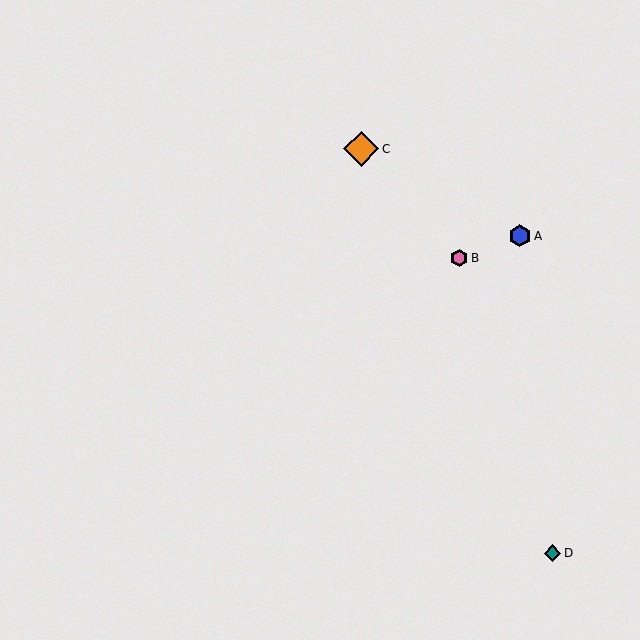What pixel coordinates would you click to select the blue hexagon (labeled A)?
Click at (520, 236) to select the blue hexagon A.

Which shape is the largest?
The orange diamond (labeled C) is the largest.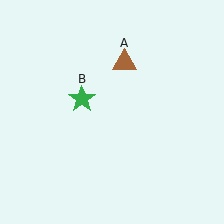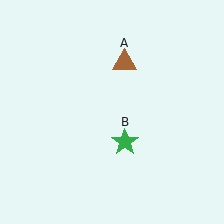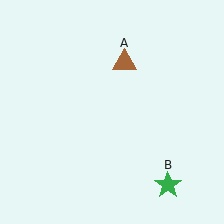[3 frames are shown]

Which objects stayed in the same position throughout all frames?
Brown triangle (object A) remained stationary.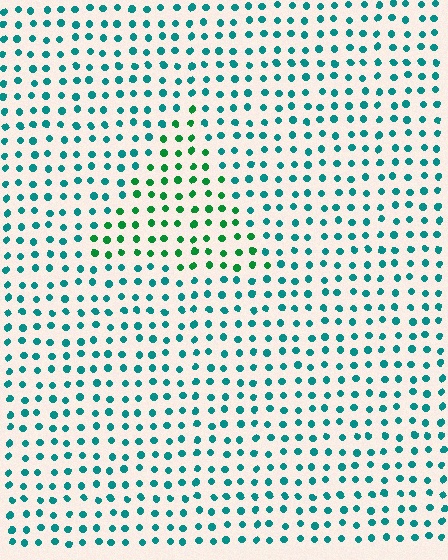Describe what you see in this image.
The image is filled with small teal elements in a uniform arrangement. A triangle-shaped region is visible where the elements are tinted to a slightly different hue, forming a subtle color boundary.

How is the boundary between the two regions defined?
The boundary is defined purely by a slight shift in hue (about 38 degrees). Spacing, size, and orientation are identical on both sides.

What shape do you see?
I see a triangle.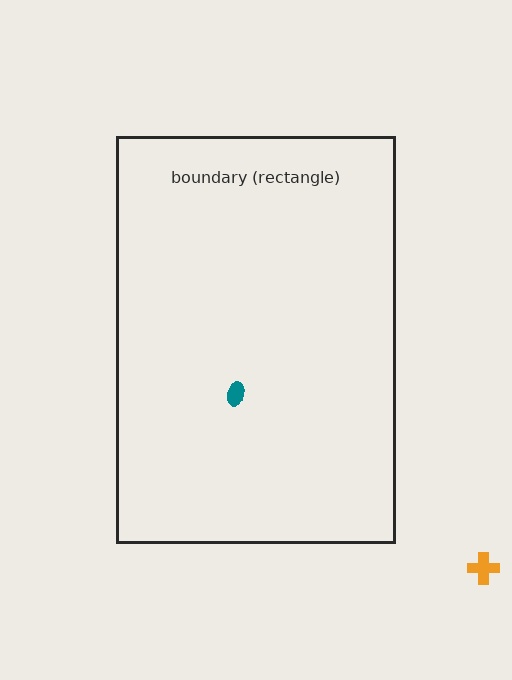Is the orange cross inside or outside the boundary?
Outside.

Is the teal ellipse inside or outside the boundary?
Inside.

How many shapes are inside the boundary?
1 inside, 1 outside.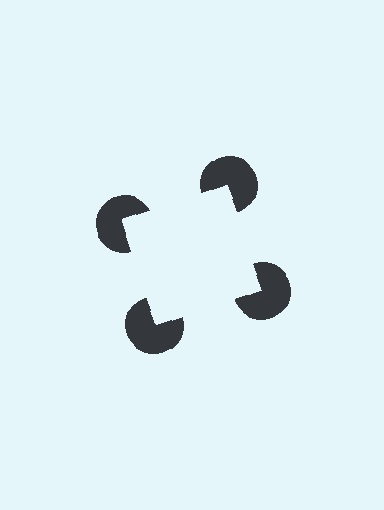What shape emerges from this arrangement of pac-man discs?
An illusory square — its edges are inferred from the aligned wedge cuts in the pac-man discs, not physically drawn.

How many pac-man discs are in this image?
There are 4 — one at each vertex of the illusory square.